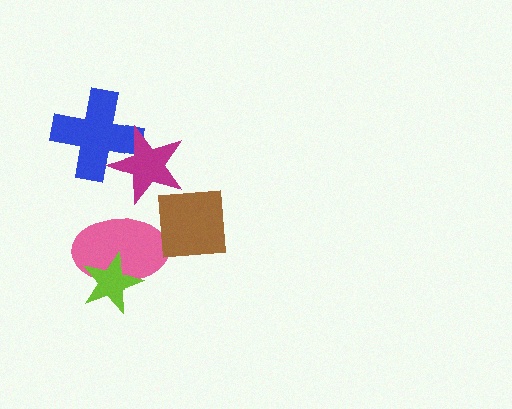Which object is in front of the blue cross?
The magenta star is in front of the blue cross.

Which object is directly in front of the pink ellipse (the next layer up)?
The brown square is directly in front of the pink ellipse.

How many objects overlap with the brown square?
2 objects overlap with the brown square.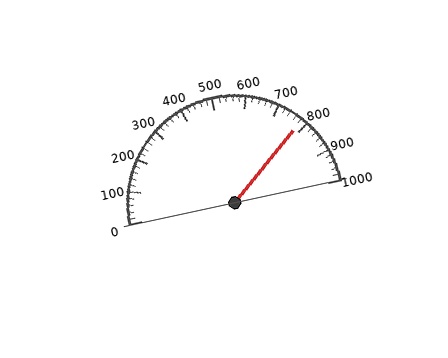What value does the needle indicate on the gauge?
The needle indicates approximately 780.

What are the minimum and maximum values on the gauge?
The gauge ranges from 0 to 1000.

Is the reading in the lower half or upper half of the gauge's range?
The reading is in the upper half of the range (0 to 1000).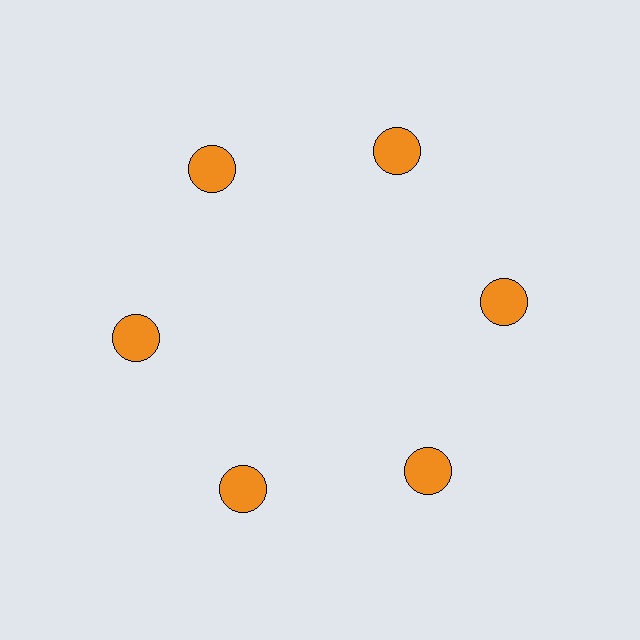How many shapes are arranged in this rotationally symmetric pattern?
There are 6 shapes, arranged in 6 groups of 1.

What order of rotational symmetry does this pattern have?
This pattern has 6-fold rotational symmetry.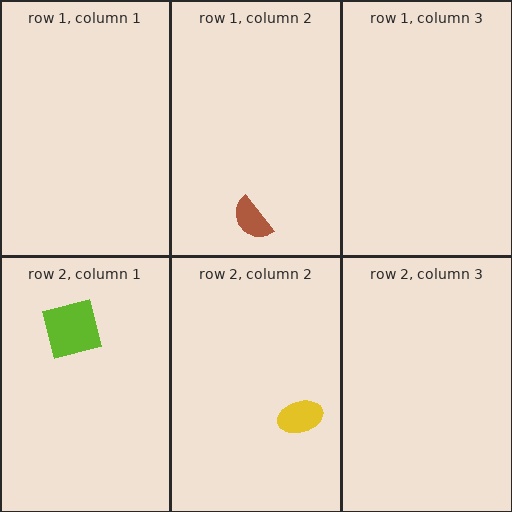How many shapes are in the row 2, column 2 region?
1.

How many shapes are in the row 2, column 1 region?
1.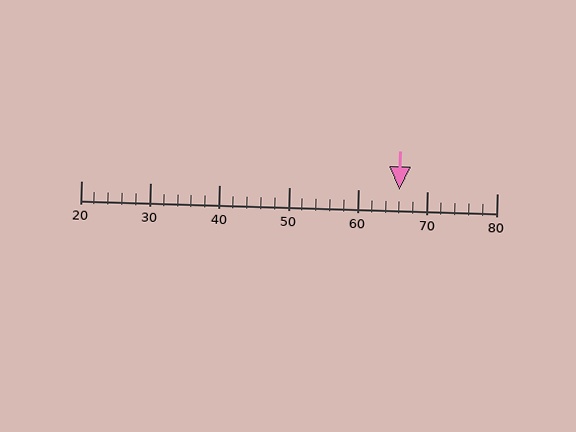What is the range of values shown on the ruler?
The ruler shows values from 20 to 80.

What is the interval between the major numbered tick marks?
The major tick marks are spaced 10 units apart.